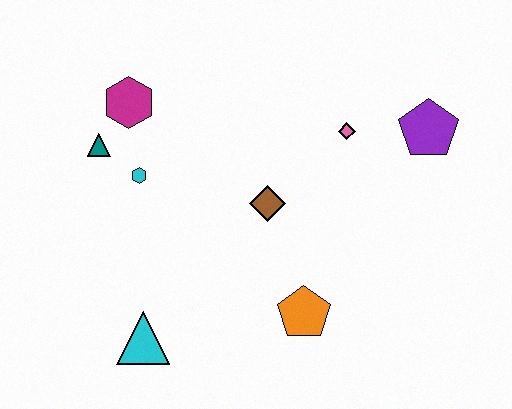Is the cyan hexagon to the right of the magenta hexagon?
Yes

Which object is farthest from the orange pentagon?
The magenta hexagon is farthest from the orange pentagon.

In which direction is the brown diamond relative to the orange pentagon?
The brown diamond is above the orange pentagon.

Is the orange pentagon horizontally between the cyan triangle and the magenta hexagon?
No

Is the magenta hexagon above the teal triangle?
Yes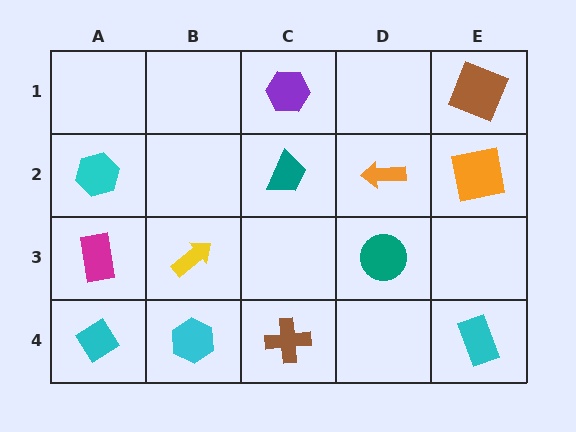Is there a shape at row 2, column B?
No, that cell is empty.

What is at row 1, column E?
A brown square.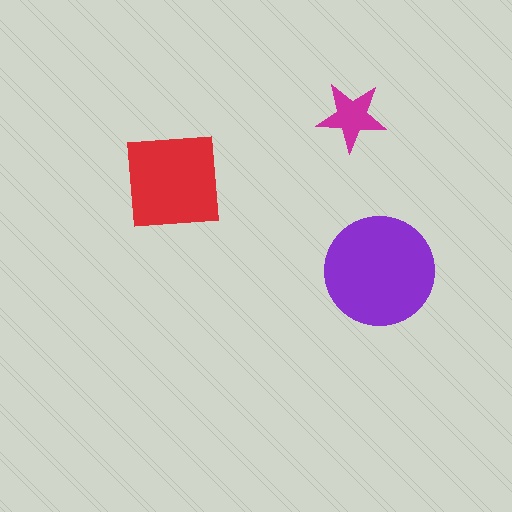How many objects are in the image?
There are 3 objects in the image.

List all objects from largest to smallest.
The purple circle, the red square, the magenta star.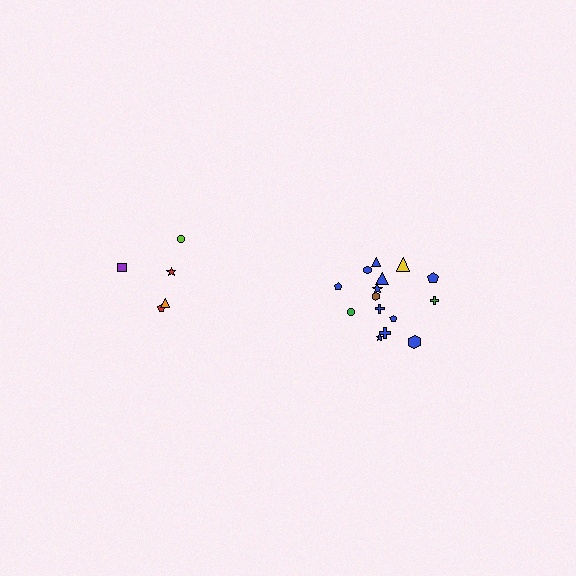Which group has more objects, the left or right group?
The right group.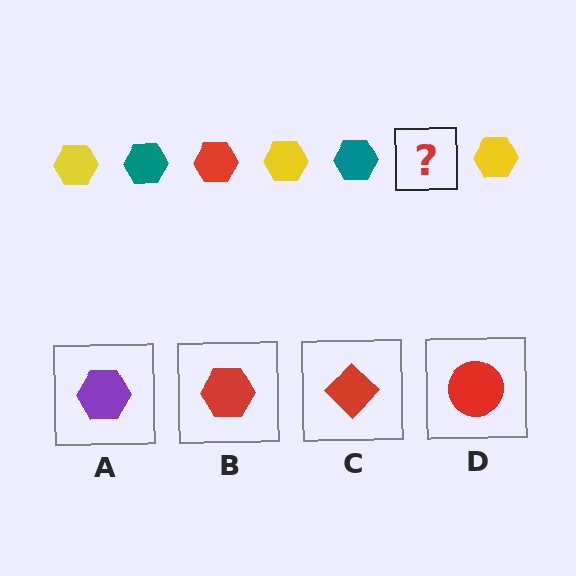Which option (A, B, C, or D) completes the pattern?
B.